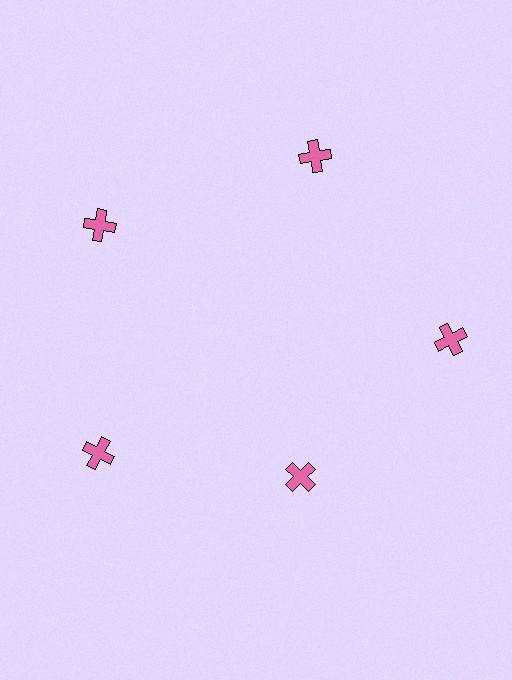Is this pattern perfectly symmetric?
No. The 5 pink crosses are arranged in a ring, but one element near the 5 o'clock position is pulled inward toward the center, breaking the 5-fold rotational symmetry.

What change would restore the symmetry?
The symmetry would be restored by moving it outward, back onto the ring so that all 5 crosses sit at equal angles and equal distance from the center.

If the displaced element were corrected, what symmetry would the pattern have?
It would have 5-fold rotational symmetry — the pattern would map onto itself every 72 degrees.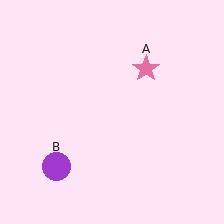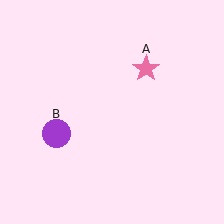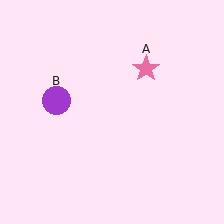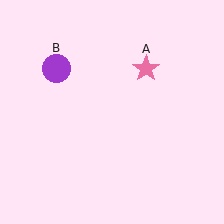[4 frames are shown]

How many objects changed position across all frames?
1 object changed position: purple circle (object B).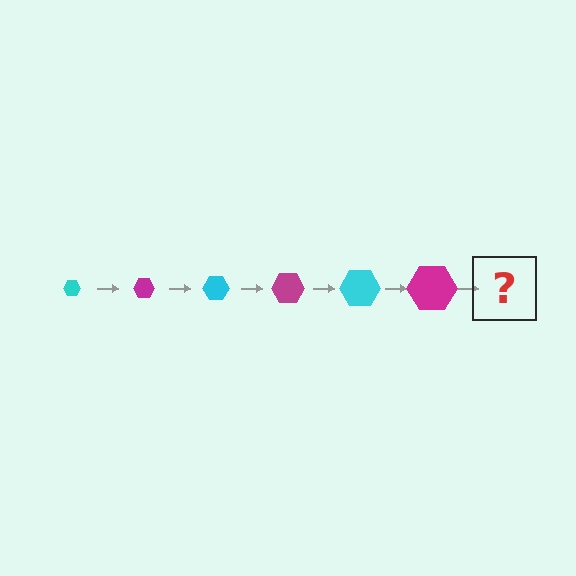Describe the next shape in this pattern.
It should be a cyan hexagon, larger than the previous one.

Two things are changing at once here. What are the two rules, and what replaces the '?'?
The two rules are that the hexagon grows larger each step and the color cycles through cyan and magenta. The '?' should be a cyan hexagon, larger than the previous one.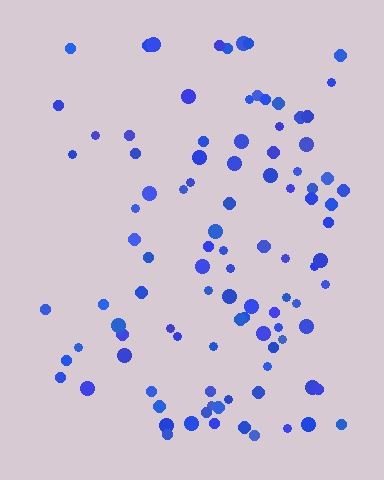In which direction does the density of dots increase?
From left to right, with the right side densest.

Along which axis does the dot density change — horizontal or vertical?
Horizontal.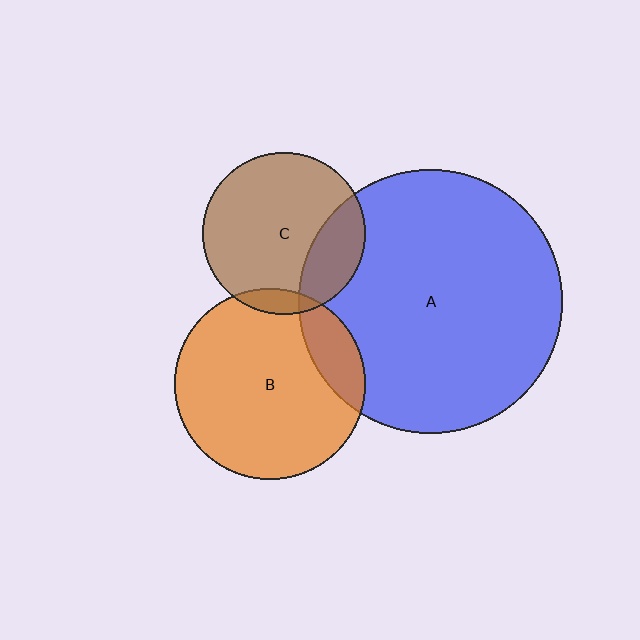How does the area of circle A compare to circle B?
Approximately 1.9 times.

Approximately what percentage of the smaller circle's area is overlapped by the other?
Approximately 5%.